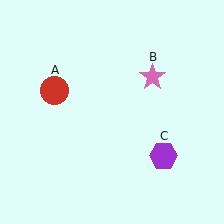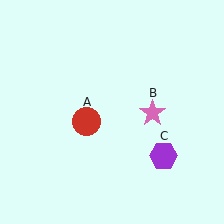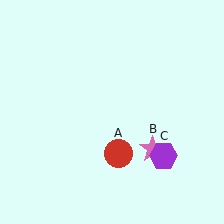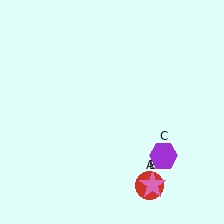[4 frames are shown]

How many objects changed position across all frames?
2 objects changed position: red circle (object A), pink star (object B).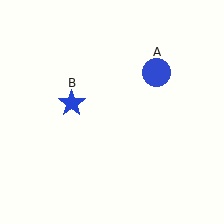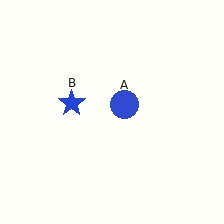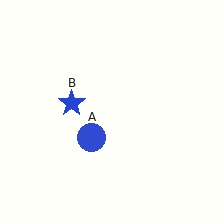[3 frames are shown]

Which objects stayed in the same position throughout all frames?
Blue star (object B) remained stationary.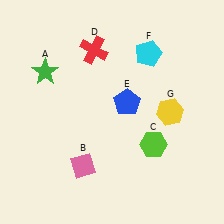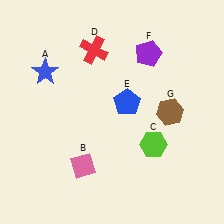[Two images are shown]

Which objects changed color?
A changed from green to blue. F changed from cyan to purple. G changed from yellow to brown.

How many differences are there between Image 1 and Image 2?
There are 3 differences between the two images.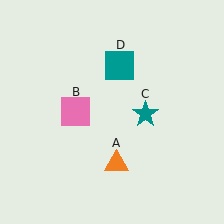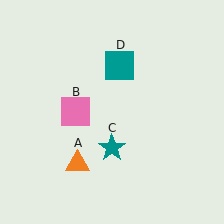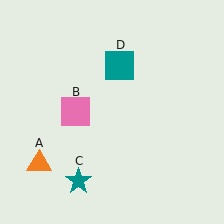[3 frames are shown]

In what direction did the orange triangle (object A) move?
The orange triangle (object A) moved left.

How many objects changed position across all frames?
2 objects changed position: orange triangle (object A), teal star (object C).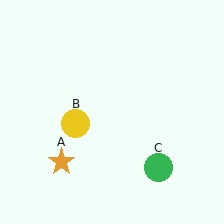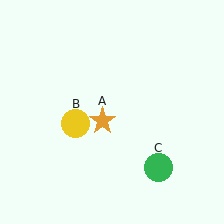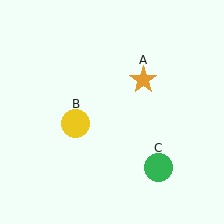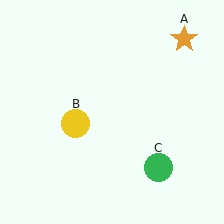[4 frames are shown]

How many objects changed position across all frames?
1 object changed position: orange star (object A).